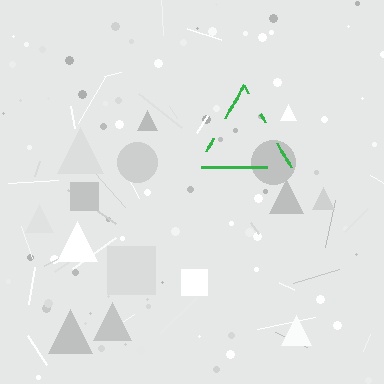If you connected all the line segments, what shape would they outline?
They would outline a triangle.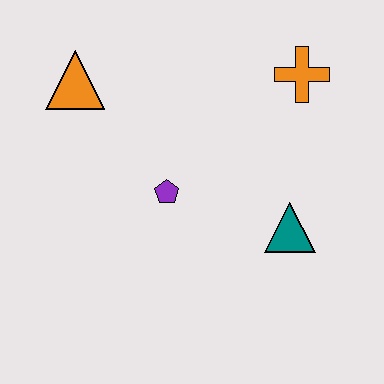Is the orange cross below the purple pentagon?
No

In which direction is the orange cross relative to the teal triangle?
The orange cross is above the teal triangle.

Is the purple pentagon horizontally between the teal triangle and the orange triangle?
Yes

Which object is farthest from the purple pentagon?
The orange cross is farthest from the purple pentagon.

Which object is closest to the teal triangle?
The purple pentagon is closest to the teal triangle.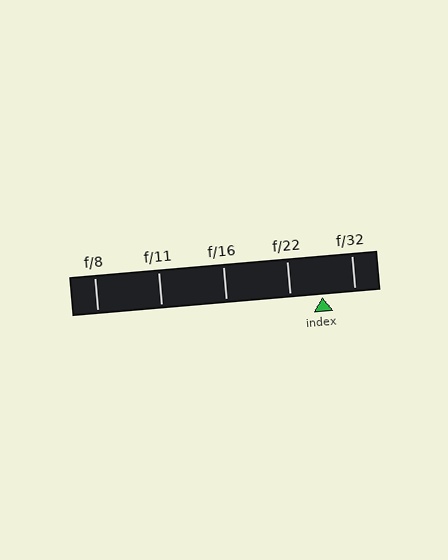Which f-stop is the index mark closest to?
The index mark is closest to f/22.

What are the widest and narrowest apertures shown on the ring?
The widest aperture shown is f/8 and the narrowest is f/32.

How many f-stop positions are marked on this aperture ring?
There are 5 f-stop positions marked.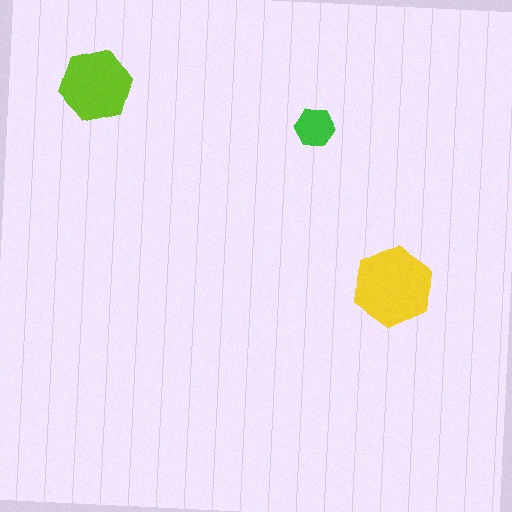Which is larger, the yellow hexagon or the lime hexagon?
The yellow one.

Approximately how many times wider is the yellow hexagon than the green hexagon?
About 2 times wider.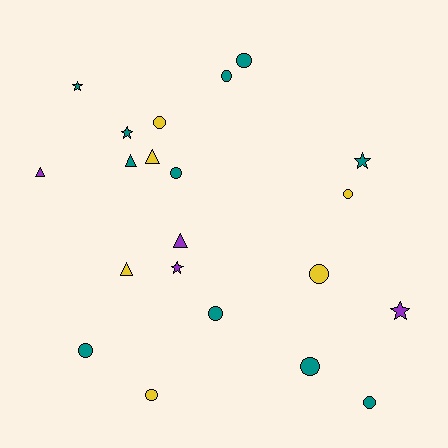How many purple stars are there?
There are 2 purple stars.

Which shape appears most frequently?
Circle, with 11 objects.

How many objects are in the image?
There are 21 objects.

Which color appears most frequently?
Teal, with 11 objects.